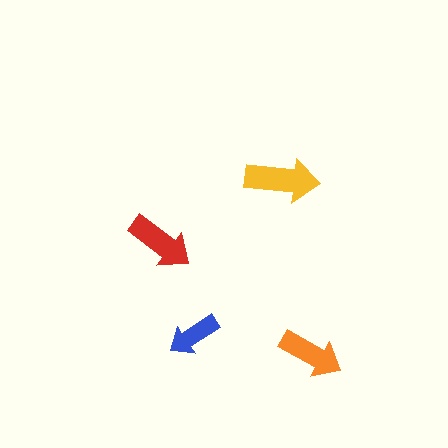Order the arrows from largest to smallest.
the yellow one, the red one, the orange one, the blue one.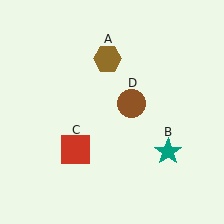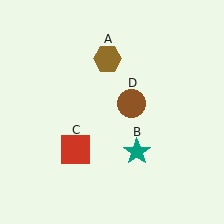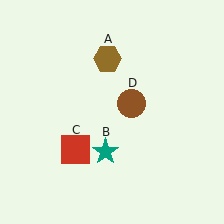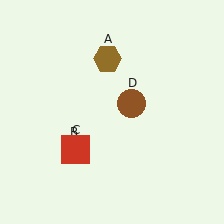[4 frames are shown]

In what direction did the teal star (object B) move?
The teal star (object B) moved left.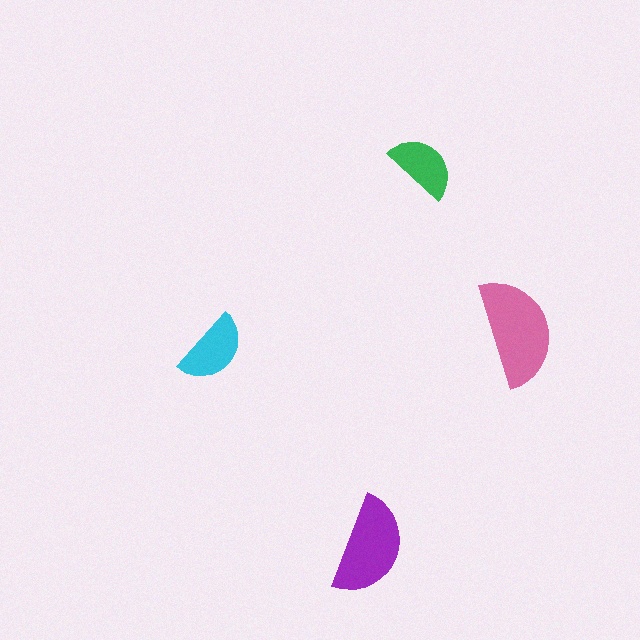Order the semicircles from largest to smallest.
the pink one, the purple one, the cyan one, the green one.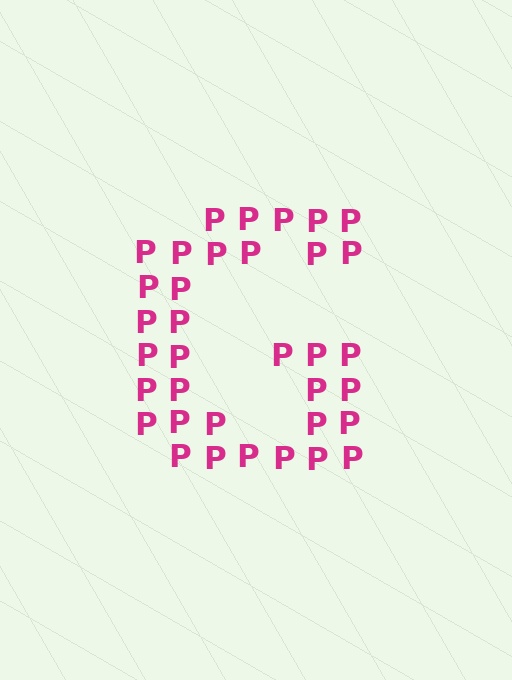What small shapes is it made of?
It is made of small letter P's.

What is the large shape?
The large shape is the letter G.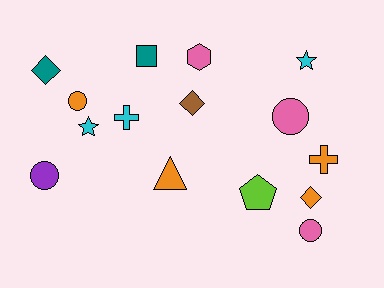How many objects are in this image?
There are 15 objects.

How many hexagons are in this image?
There is 1 hexagon.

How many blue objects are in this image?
There are no blue objects.